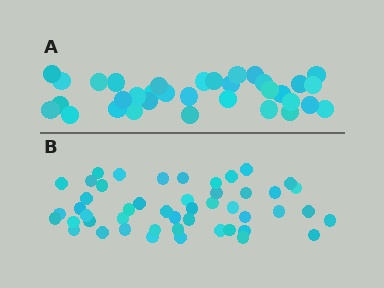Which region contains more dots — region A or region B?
Region B (the bottom region) has more dots.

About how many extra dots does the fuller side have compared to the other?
Region B has approximately 15 more dots than region A.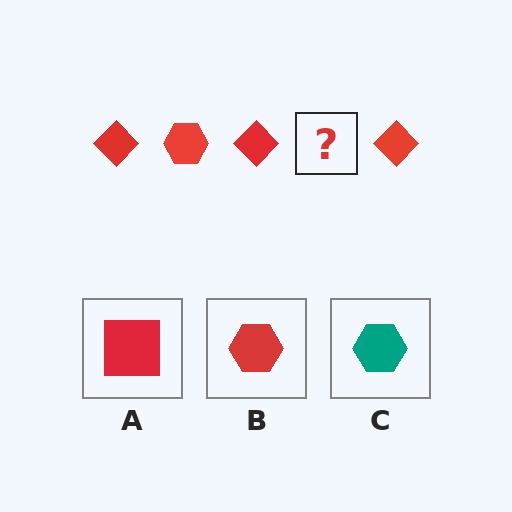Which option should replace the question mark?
Option B.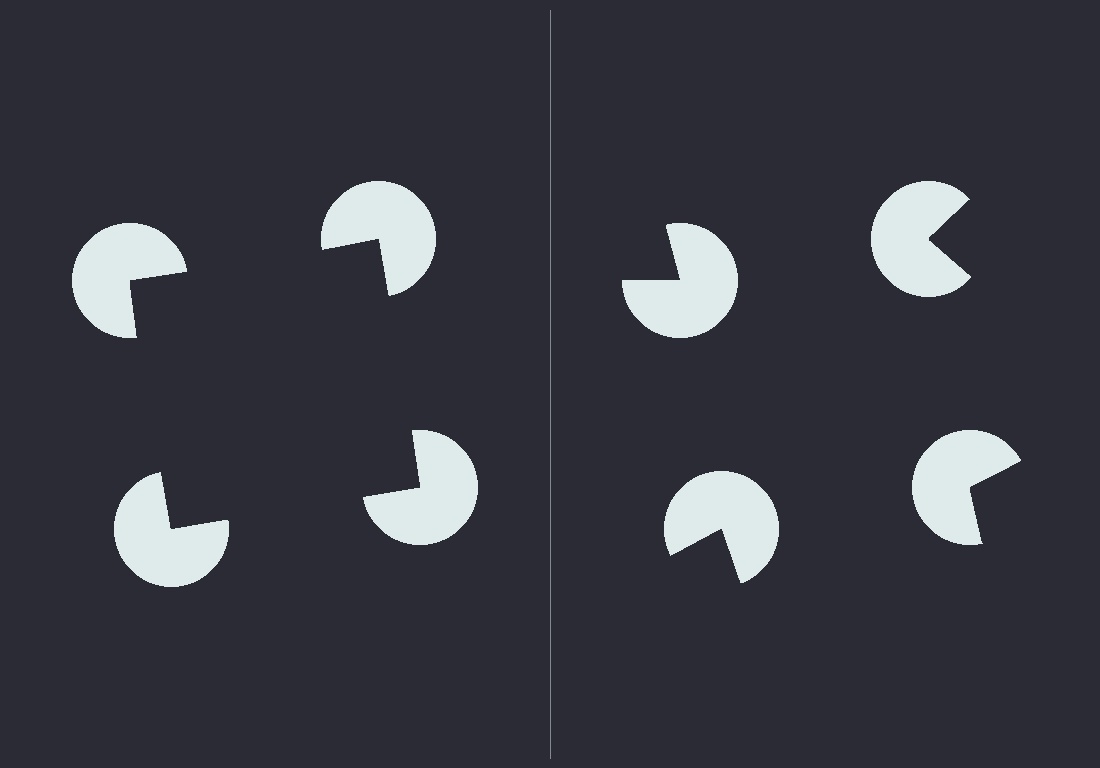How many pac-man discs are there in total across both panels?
8 — 4 on each side.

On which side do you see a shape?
An illusory square appears on the left side. On the right side the wedge cuts are rotated, so no coherent shape forms.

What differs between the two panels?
The pac-man discs are positioned identically on both sides; only the wedge orientations differ. On the left they align to a square; on the right they are misaligned.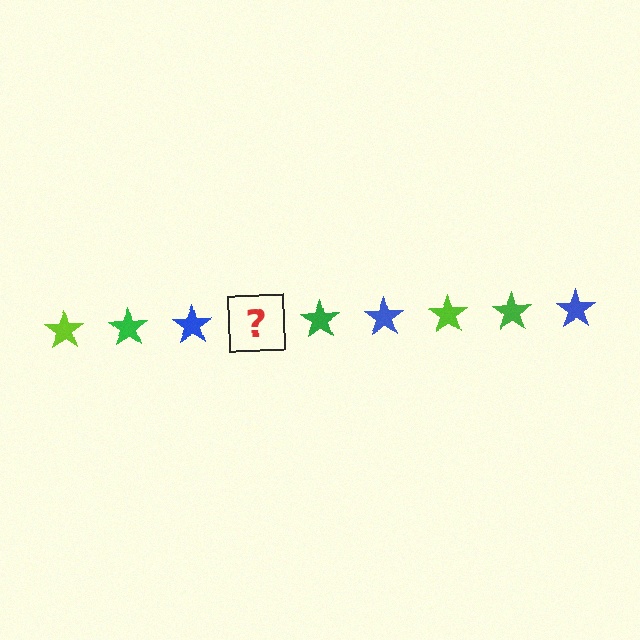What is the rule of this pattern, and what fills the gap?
The rule is that the pattern cycles through lime, green, blue stars. The gap should be filled with a lime star.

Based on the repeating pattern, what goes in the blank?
The blank should be a lime star.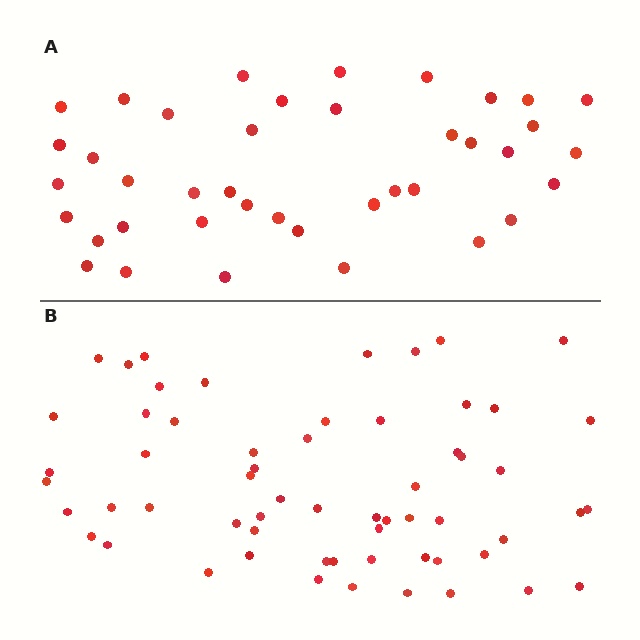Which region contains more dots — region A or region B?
Region B (the bottom region) has more dots.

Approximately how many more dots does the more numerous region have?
Region B has approximately 20 more dots than region A.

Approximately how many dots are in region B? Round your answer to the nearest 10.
About 60 dots.